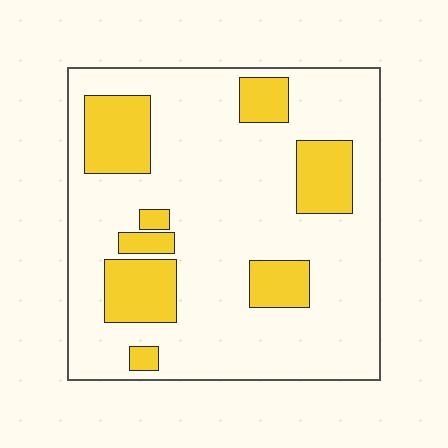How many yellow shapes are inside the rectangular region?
8.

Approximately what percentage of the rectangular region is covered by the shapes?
Approximately 20%.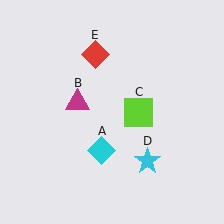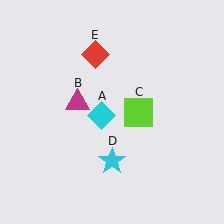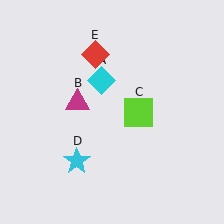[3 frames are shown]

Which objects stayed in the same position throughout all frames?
Magenta triangle (object B) and lime square (object C) and red diamond (object E) remained stationary.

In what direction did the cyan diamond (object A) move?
The cyan diamond (object A) moved up.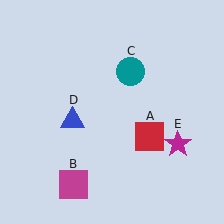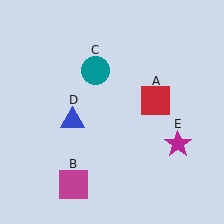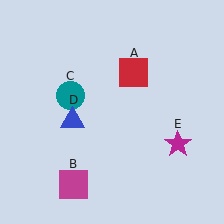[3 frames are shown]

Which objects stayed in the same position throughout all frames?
Magenta square (object B) and blue triangle (object D) and magenta star (object E) remained stationary.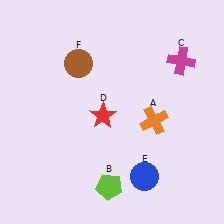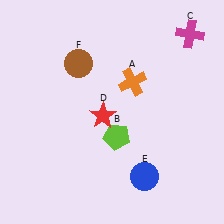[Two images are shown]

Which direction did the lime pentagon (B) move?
The lime pentagon (B) moved up.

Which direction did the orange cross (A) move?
The orange cross (A) moved up.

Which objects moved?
The objects that moved are: the orange cross (A), the lime pentagon (B), the magenta cross (C).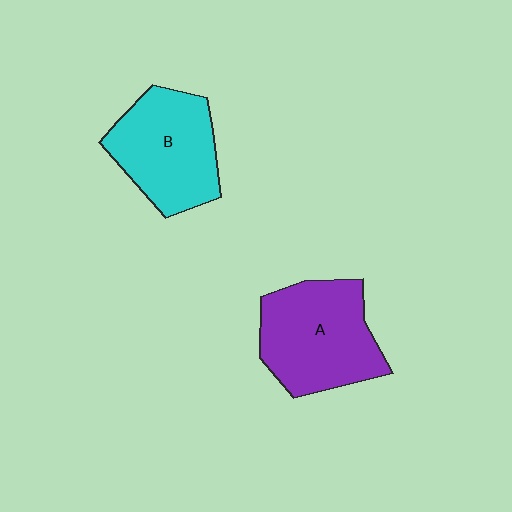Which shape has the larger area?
Shape A (purple).